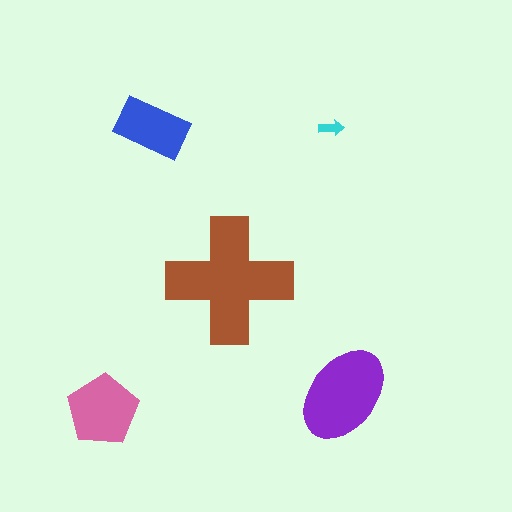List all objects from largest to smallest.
The brown cross, the purple ellipse, the pink pentagon, the blue rectangle, the cyan arrow.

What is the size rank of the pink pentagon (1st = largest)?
3rd.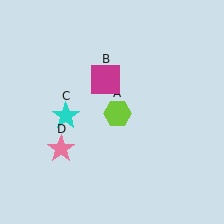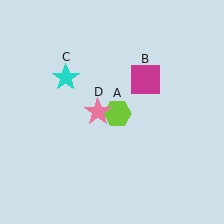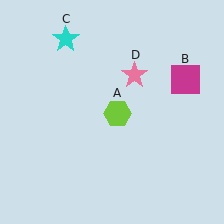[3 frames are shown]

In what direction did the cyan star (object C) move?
The cyan star (object C) moved up.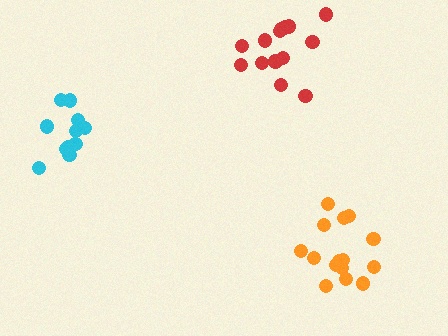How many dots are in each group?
Group 1: 11 dots, Group 2: 15 dots, Group 3: 14 dots (40 total).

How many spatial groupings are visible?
There are 3 spatial groupings.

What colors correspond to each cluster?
The clusters are colored: cyan, orange, red.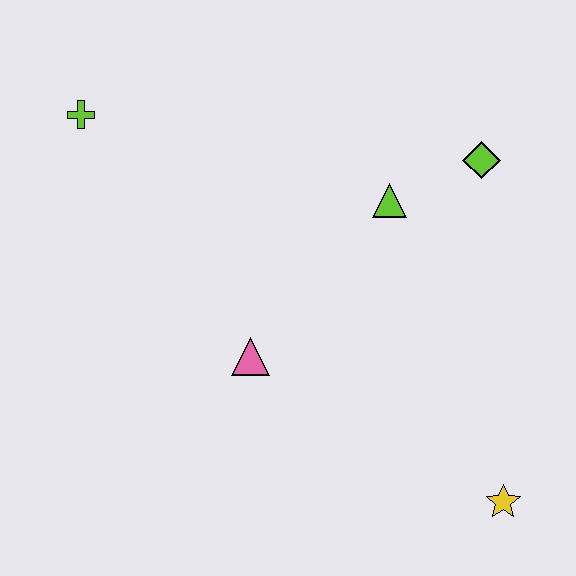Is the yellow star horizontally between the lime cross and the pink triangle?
No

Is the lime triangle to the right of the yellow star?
No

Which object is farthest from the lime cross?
The yellow star is farthest from the lime cross.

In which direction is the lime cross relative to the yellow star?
The lime cross is to the left of the yellow star.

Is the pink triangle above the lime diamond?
No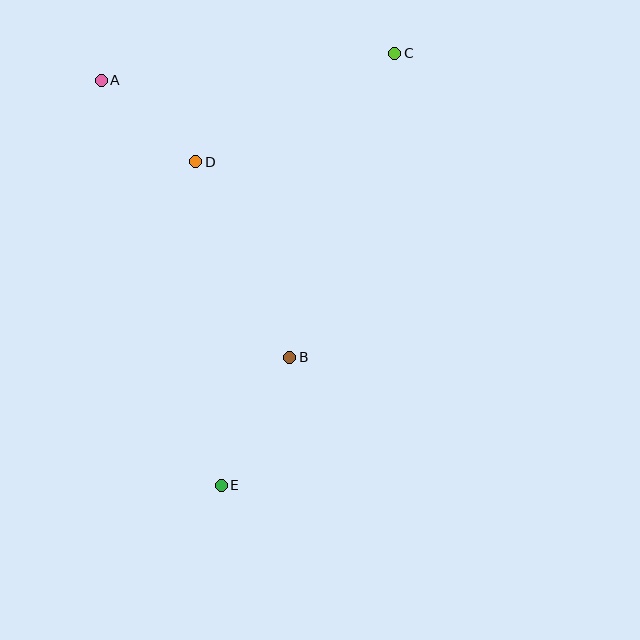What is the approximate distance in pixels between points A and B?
The distance between A and B is approximately 335 pixels.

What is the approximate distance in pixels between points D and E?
The distance between D and E is approximately 324 pixels.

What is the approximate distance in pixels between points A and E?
The distance between A and E is approximately 422 pixels.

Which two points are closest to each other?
Points A and D are closest to each other.